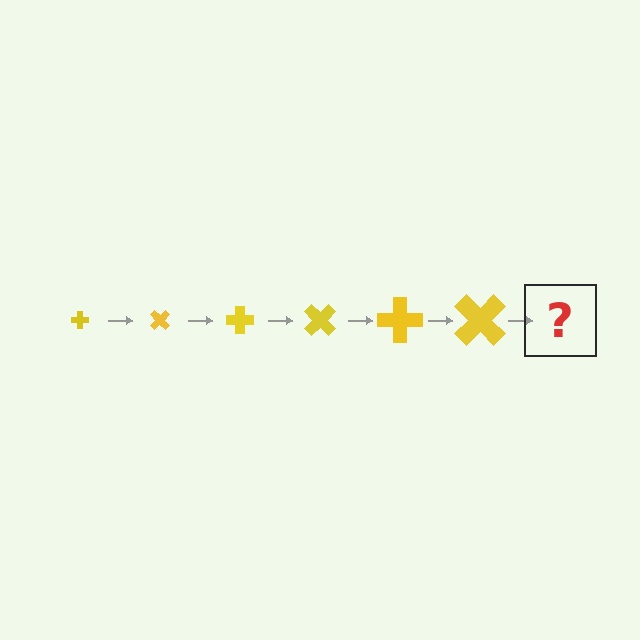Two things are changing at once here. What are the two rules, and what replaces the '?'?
The two rules are that the cross grows larger each step and it rotates 45 degrees each step. The '?' should be a cross, larger than the previous one and rotated 270 degrees from the start.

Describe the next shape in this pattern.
It should be a cross, larger than the previous one and rotated 270 degrees from the start.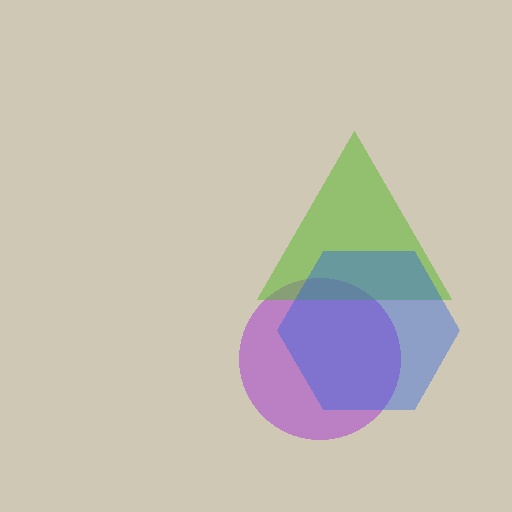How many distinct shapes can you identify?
There are 3 distinct shapes: a purple circle, a lime triangle, a blue hexagon.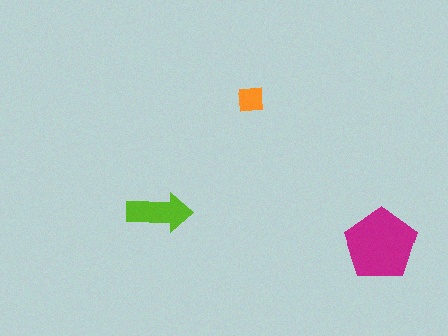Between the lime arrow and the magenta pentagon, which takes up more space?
The magenta pentagon.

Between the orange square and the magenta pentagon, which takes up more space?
The magenta pentagon.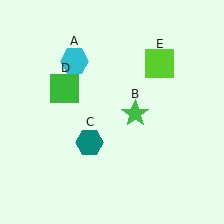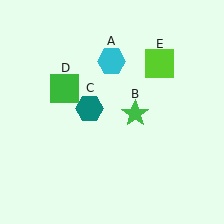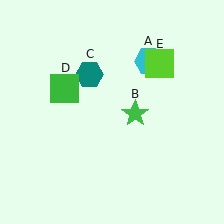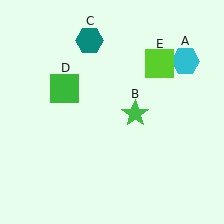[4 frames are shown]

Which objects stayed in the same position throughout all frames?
Green star (object B) and green square (object D) and lime square (object E) remained stationary.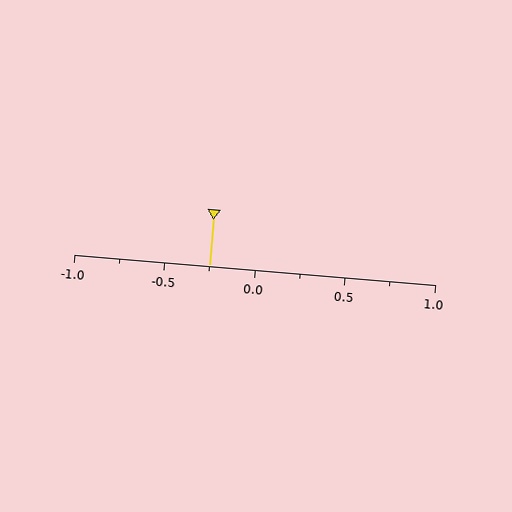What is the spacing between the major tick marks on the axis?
The major ticks are spaced 0.5 apart.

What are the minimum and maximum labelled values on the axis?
The axis runs from -1.0 to 1.0.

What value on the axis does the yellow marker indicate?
The marker indicates approximately -0.25.